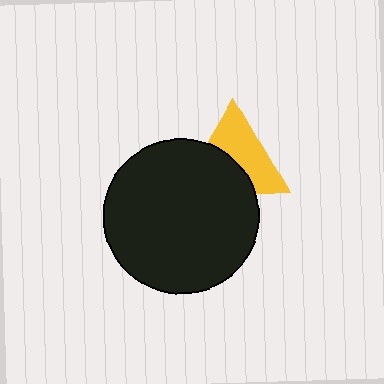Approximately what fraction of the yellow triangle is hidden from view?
Roughly 44% of the yellow triangle is hidden behind the black circle.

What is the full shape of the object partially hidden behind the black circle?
The partially hidden object is a yellow triangle.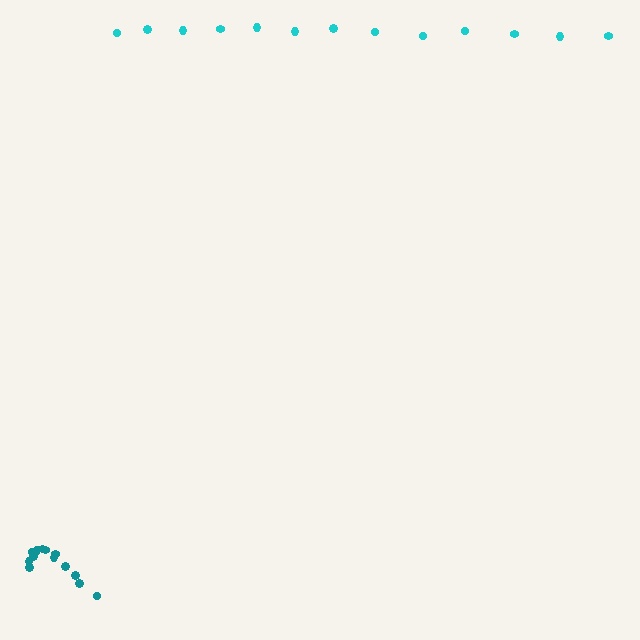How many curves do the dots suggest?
There are 2 distinct paths.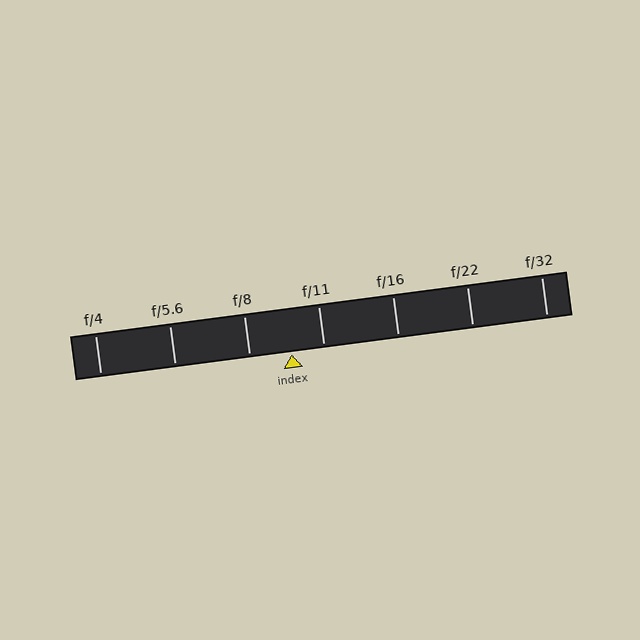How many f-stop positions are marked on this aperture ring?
There are 7 f-stop positions marked.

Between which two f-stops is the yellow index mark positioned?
The index mark is between f/8 and f/11.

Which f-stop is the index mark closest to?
The index mark is closest to f/11.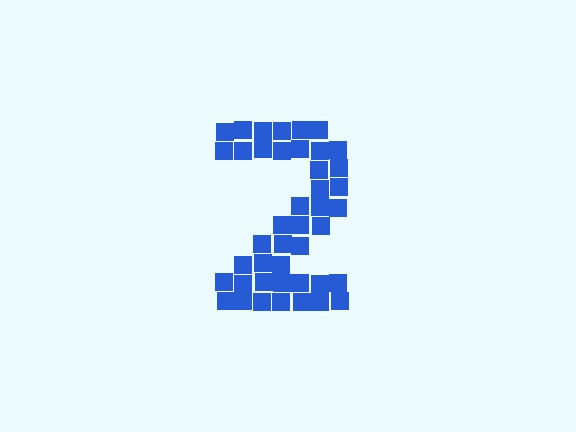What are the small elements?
The small elements are squares.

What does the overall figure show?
The overall figure shows the digit 2.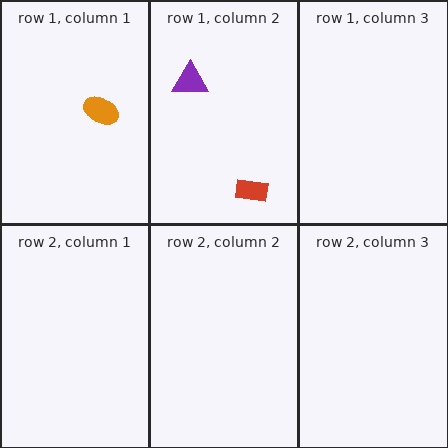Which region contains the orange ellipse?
The row 1, column 1 region.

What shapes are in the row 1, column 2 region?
The purple triangle, the red rectangle.